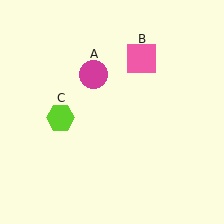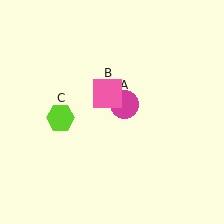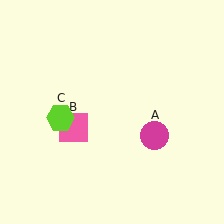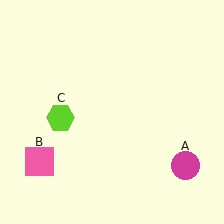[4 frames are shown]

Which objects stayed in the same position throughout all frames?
Lime hexagon (object C) remained stationary.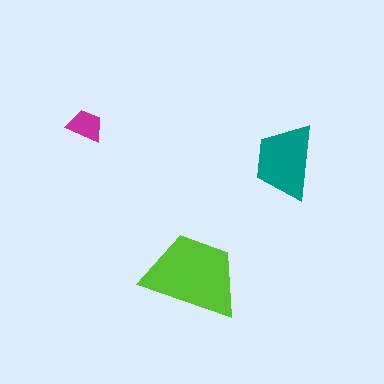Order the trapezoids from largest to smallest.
the lime one, the teal one, the magenta one.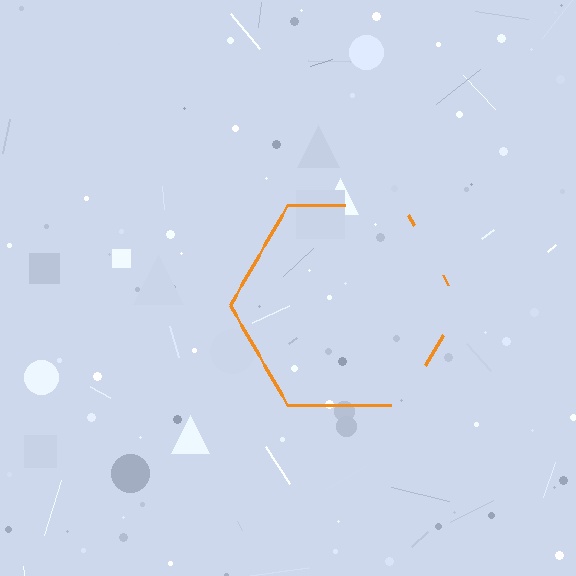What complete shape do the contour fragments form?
The contour fragments form a hexagon.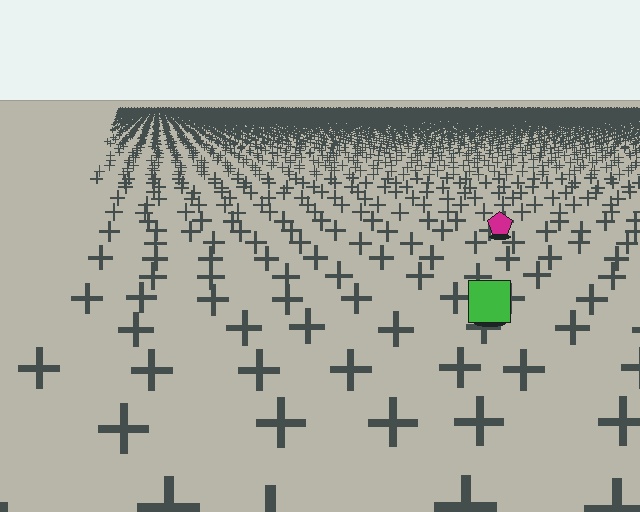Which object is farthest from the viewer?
The magenta pentagon is farthest from the viewer. It appears smaller and the ground texture around it is denser.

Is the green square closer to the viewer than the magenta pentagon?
Yes. The green square is closer — you can tell from the texture gradient: the ground texture is coarser near it.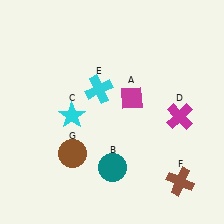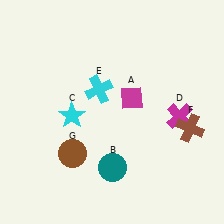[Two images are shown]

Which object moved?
The brown cross (F) moved up.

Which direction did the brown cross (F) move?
The brown cross (F) moved up.